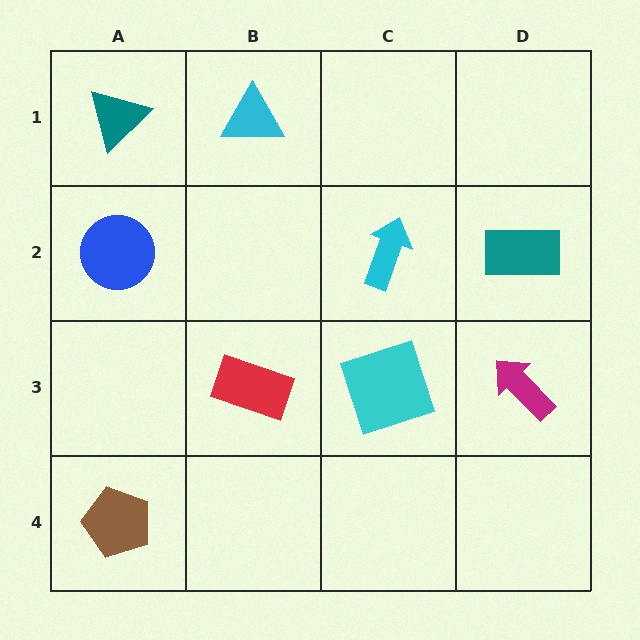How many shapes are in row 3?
3 shapes.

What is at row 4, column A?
A brown pentagon.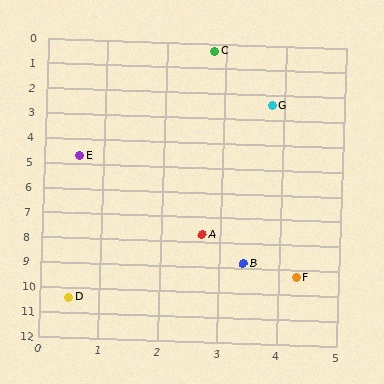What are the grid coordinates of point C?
Point C is at approximately (2.8, 0.3).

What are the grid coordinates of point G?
Point G is at approximately (3.8, 2.4).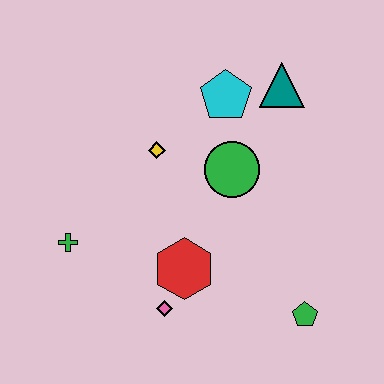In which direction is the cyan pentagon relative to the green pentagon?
The cyan pentagon is above the green pentagon.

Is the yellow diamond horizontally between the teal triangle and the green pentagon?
No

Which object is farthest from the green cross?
The teal triangle is farthest from the green cross.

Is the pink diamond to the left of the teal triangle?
Yes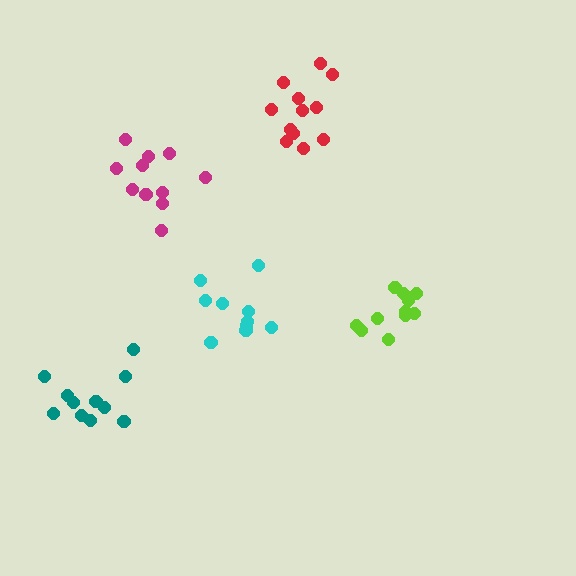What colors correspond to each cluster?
The clusters are colored: teal, cyan, red, lime, magenta.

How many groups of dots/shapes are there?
There are 5 groups.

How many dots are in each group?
Group 1: 11 dots, Group 2: 10 dots, Group 3: 12 dots, Group 4: 11 dots, Group 5: 11 dots (55 total).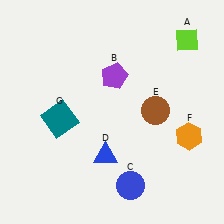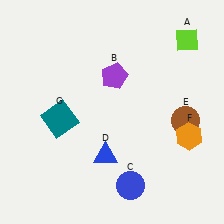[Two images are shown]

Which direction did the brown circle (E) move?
The brown circle (E) moved right.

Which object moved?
The brown circle (E) moved right.